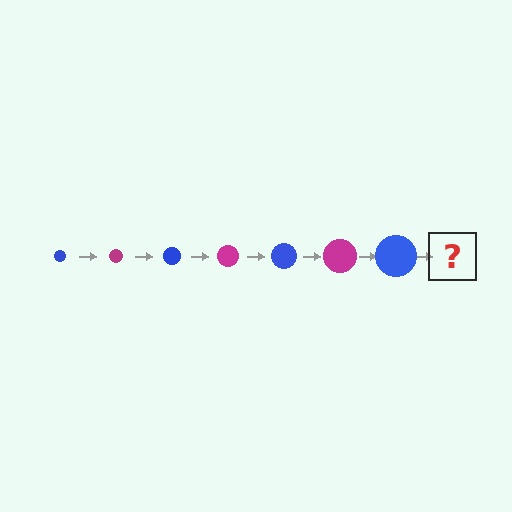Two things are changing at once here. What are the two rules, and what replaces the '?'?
The two rules are that the circle grows larger each step and the color cycles through blue and magenta. The '?' should be a magenta circle, larger than the previous one.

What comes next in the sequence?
The next element should be a magenta circle, larger than the previous one.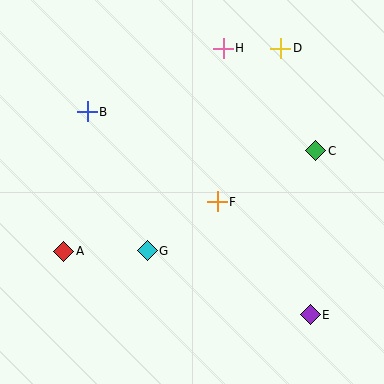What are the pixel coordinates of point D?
Point D is at (281, 48).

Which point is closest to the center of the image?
Point F at (217, 202) is closest to the center.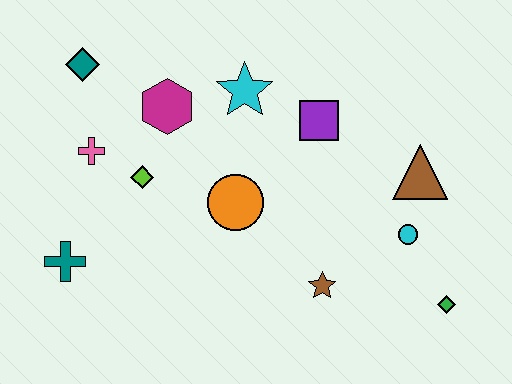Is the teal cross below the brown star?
No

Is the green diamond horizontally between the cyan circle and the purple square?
No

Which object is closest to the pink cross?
The lime diamond is closest to the pink cross.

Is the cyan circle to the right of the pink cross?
Yes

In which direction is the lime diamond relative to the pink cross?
The lime diamond is to the right of the pink cross.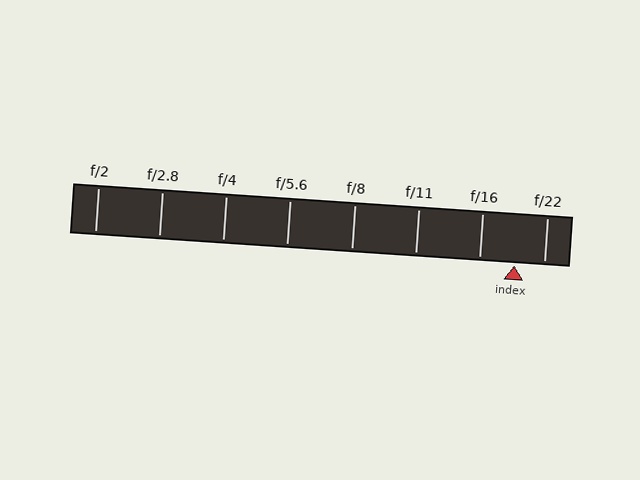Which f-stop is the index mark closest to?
The index mark is closest to f/22.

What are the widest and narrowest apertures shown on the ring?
The widest aperture shown is f/2 and the narrowest is f/22.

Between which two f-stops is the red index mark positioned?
The index mark is between f/16 and f/22.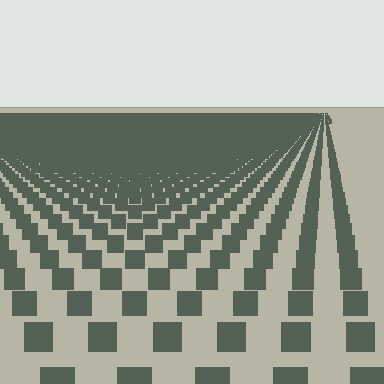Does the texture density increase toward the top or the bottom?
Density increases toward the top.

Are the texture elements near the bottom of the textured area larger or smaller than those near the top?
Larger. Near the bottom, elements are closer to the viewer and appear at a bigger on-screen size.